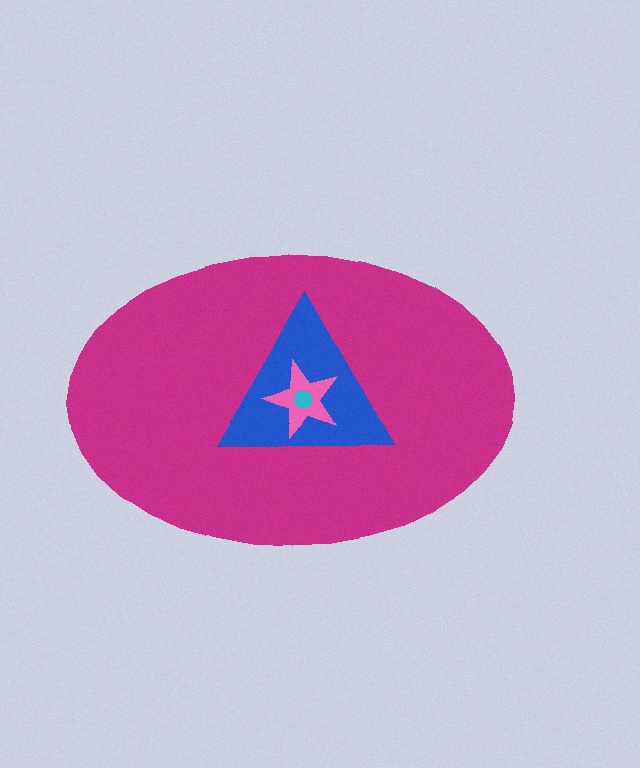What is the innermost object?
The cyan hexagon.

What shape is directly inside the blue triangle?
The pink star.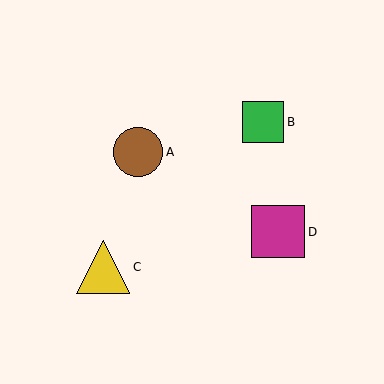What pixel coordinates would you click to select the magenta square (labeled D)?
Click at (278, 232) to select the magenta square D.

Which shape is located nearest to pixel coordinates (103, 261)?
The yellow triangle (labeled C) at (103, 267) is nearest to that location.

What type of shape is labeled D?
Shape D is a magenta square.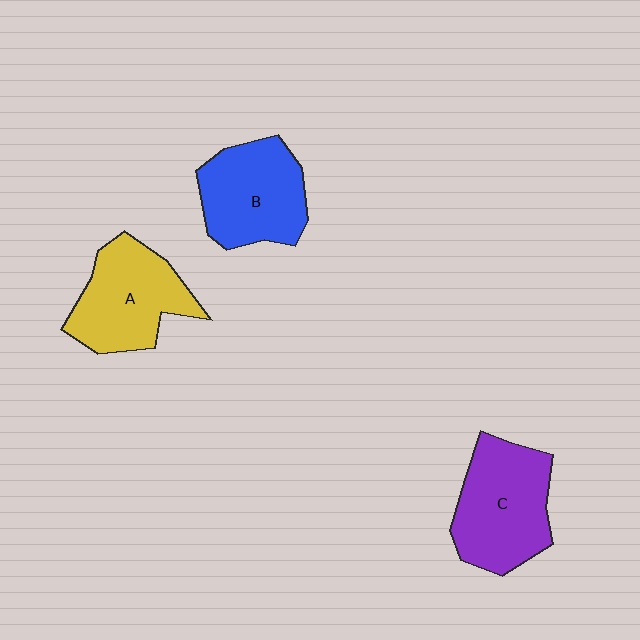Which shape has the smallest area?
Shape B (blue).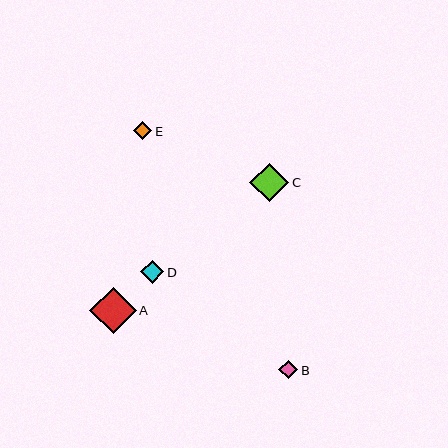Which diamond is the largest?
Diamond A is the largest with a size of approximately 47 pixels.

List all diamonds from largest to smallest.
From largest to smallest: A, C, D, B, E.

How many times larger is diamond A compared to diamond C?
Diamond A is approximately 1.2 times the size of diamond C.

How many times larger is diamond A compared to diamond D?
Diamond A is approximately 2.0 times the size of diamond D.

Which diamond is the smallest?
Diamond E is the smallest with a size of approximately 18 pixels.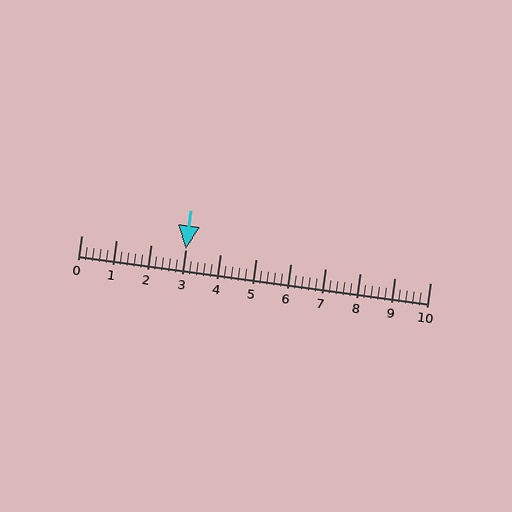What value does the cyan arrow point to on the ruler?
The cyan arrow points to approximately 3.0.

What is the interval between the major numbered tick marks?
The major tick marks are spaced 1 units apart.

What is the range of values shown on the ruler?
The ruler shows values from 0 to 10.